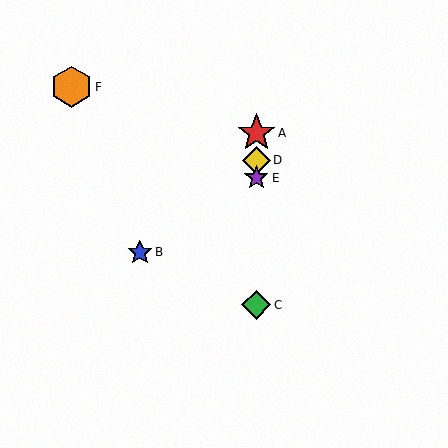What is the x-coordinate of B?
Object B is at x≈140.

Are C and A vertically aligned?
Yes, both are at x≈256.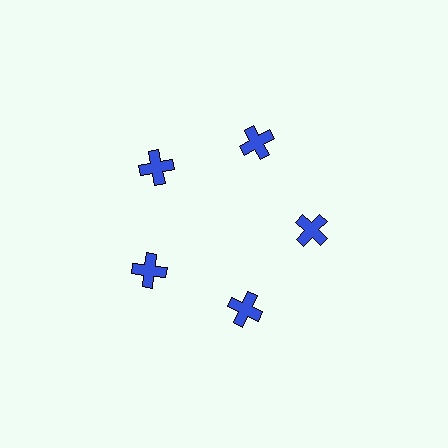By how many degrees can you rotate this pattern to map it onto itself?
The pattern maps onto itself every 72 degrees of rotation.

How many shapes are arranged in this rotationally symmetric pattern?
There are 5 shapes, arranged in 5 groups of 1.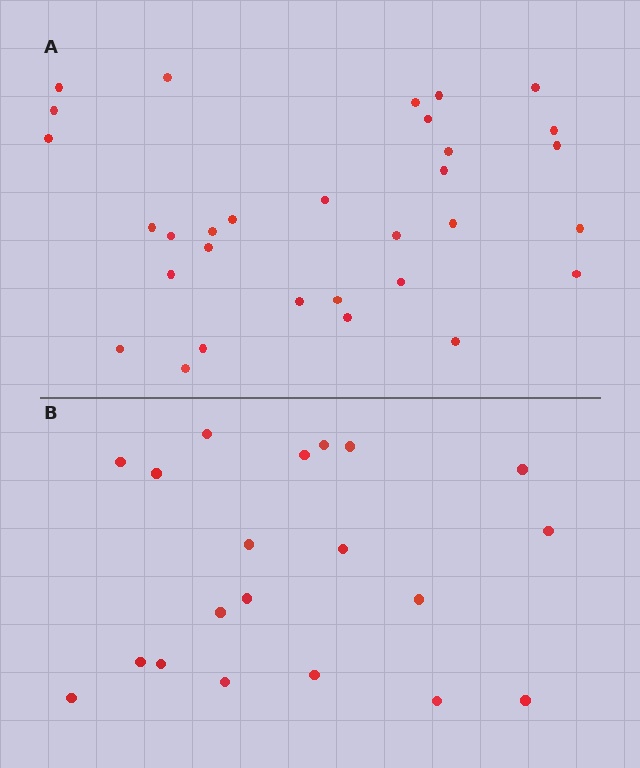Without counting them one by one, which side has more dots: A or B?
Region A (the top region) has more dots.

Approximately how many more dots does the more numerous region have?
Region A has roughly 12 or so more dots than region B.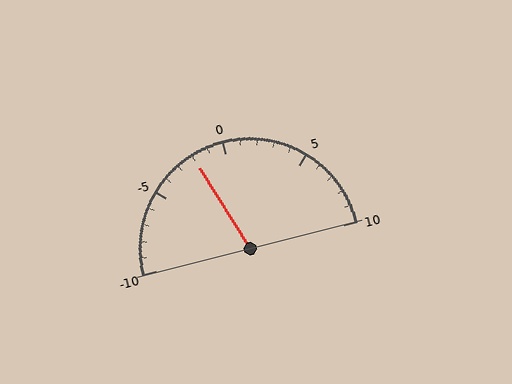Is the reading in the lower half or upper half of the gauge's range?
The reading is in the lower half of the range (-10 to 10).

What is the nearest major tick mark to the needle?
The nearest major tick mark is 0.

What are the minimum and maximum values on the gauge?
The gauge ranges from -10 to 10.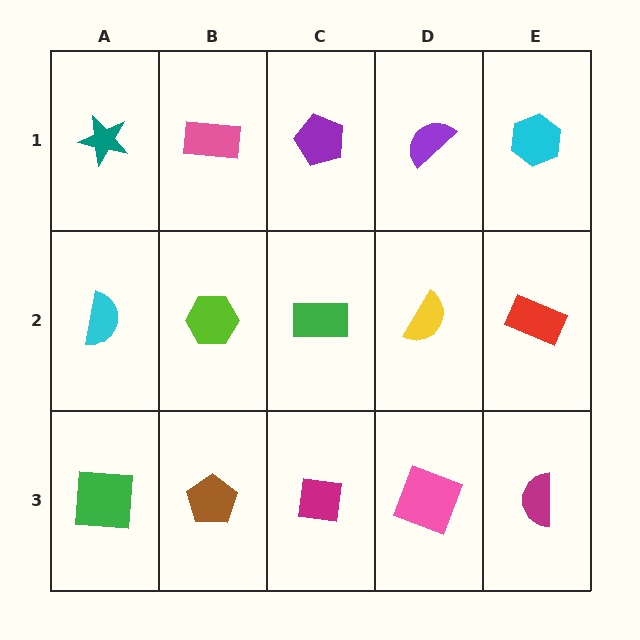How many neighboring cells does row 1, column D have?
3.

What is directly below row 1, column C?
A green rectangle.